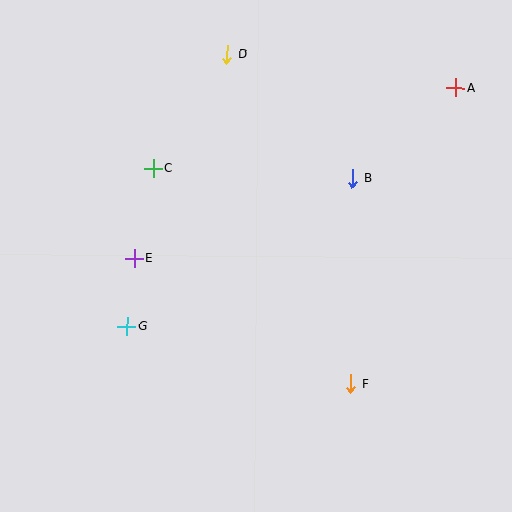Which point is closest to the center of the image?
Point E at (134, 258) is closest to the center.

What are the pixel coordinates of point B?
Point B is at (352, 178).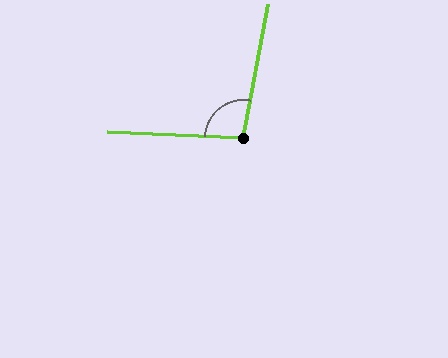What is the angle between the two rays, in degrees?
Approximately 98 degrees.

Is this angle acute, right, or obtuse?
It is obtuse.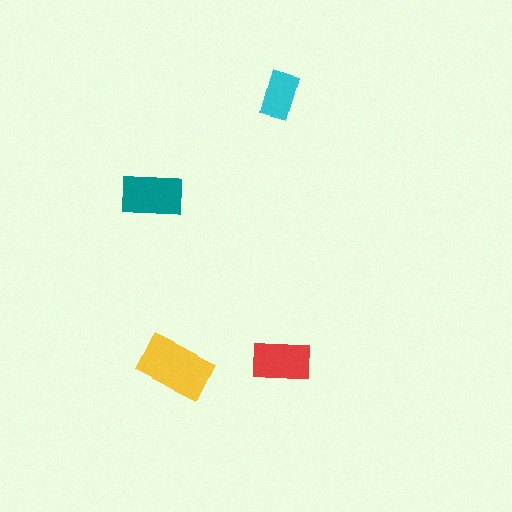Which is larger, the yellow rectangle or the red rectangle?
The yellow one.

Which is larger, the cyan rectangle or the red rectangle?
The red one.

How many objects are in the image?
There are 4 objects in the image.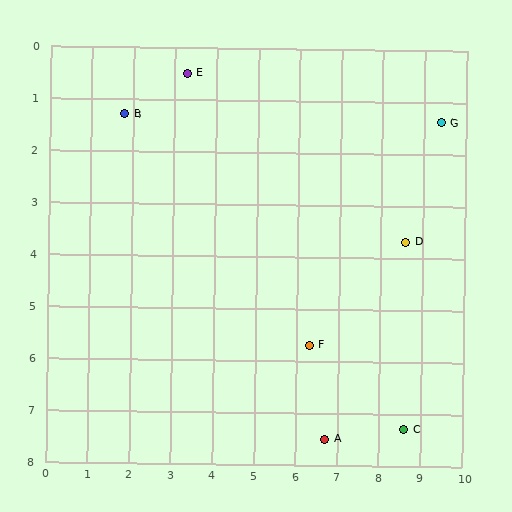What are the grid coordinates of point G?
Point G is at approximately (9.4, 1.4).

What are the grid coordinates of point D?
Point D is at approximately (8.6, 3.7).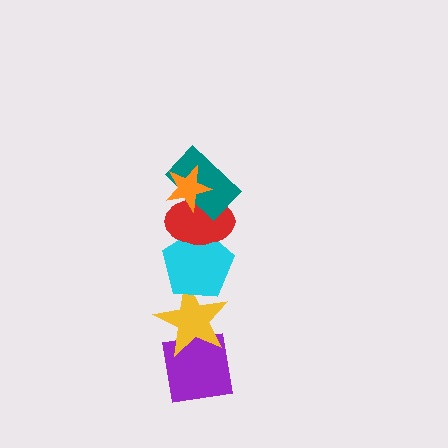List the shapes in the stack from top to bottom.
From top to bottom: the orange star, the teal rectangle, the red ellipse, the cyan pentagon, the yellow star, the purple square.